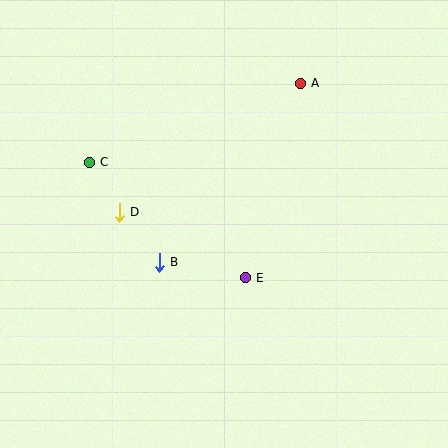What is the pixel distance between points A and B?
The distance between A and B is 228 pixels.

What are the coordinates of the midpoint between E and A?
The midpoint between E and A is at (273, 181).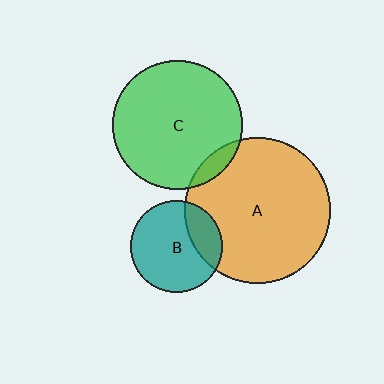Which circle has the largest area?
Circle A (orange).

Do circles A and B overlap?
Yes.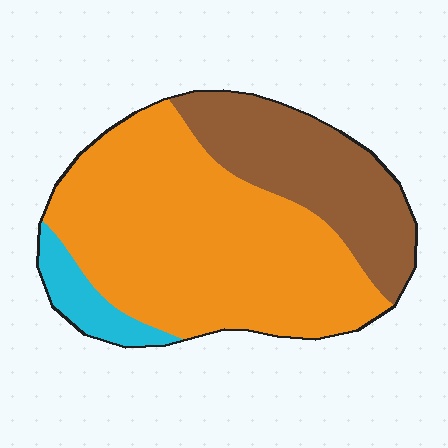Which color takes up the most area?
Orange, at roughly 65%.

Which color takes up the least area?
Cyan, at roughly 10%.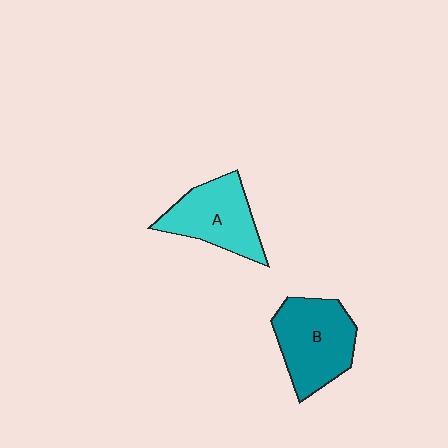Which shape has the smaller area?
Shape A (cyan).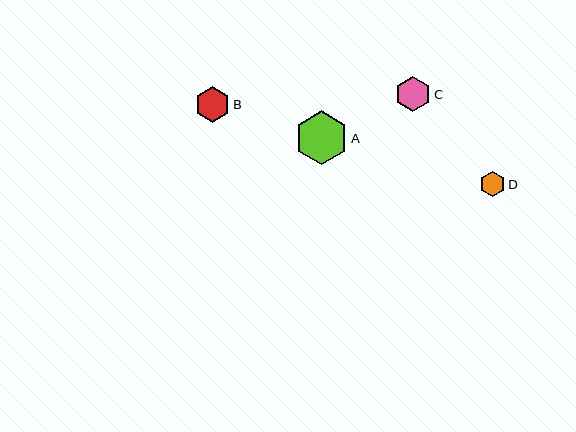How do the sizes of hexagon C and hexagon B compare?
Hexagon C and hexagon B are approximately the same size.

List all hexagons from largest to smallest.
From largest to smallest: A, C, B, D.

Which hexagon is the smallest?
Hexagon D is the smallest with a size of approximately 25 pixels.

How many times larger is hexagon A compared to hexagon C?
Hexagon A is approximately 1.5 times the size of hexagon C.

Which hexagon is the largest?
Hexagon A is the largest with a size of approximately 54 pixels.